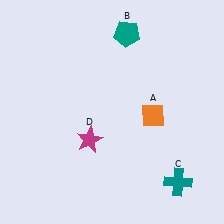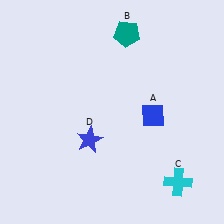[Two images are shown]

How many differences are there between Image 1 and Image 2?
There are 3 differences between the two images.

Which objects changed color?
A changed from orange to blue. C changed from teal to cyan. D changed from magenta to blue.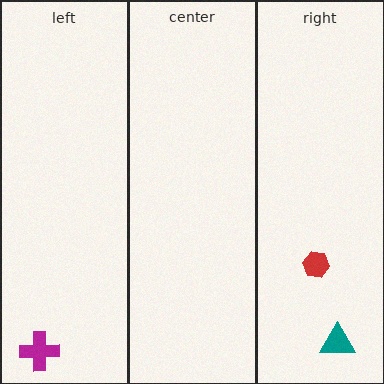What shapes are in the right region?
The teal triangle, the red hexagon.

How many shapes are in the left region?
1.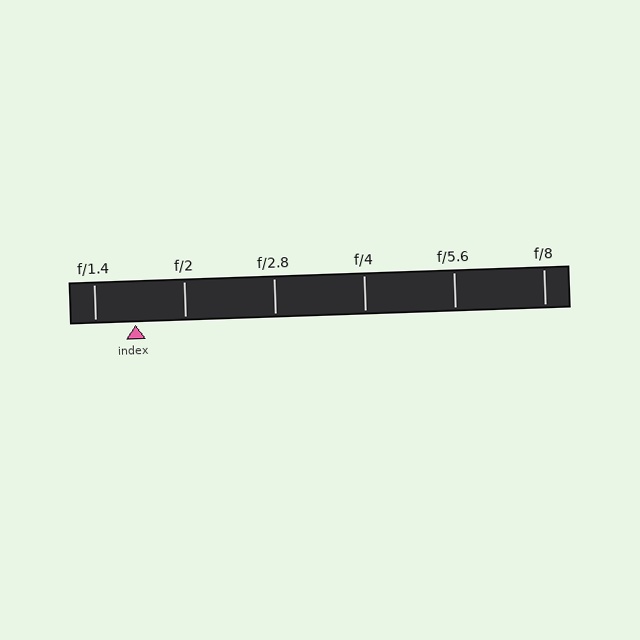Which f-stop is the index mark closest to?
The index mark is closest to f/1.4.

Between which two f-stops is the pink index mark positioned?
The index mark is between f/1.4 and f/2.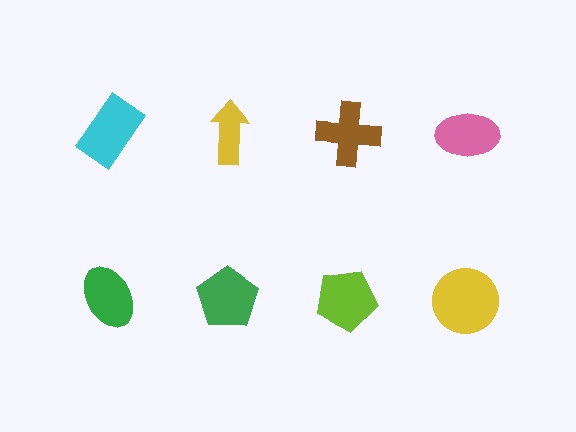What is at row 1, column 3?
A brown cross.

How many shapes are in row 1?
4 shapes.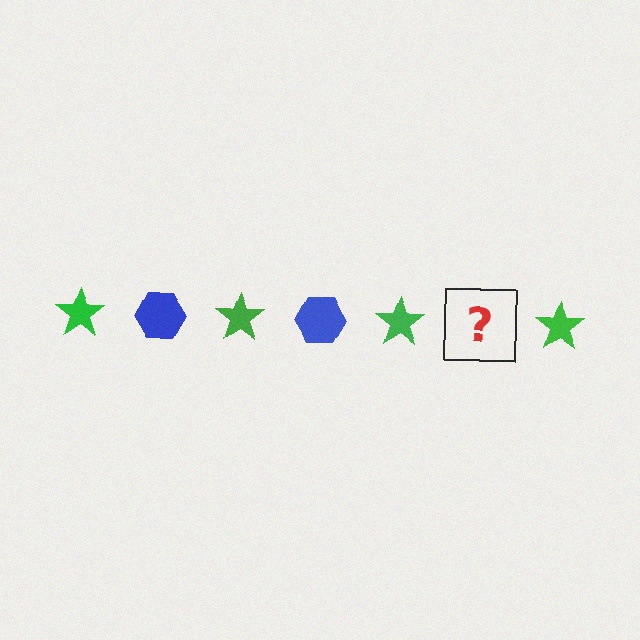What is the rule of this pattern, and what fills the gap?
The rule is that the pattern alternates between green star and blue hexagon. The gap should be filled with a blue hexagon.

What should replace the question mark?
The question mark should be replaced with a blue hexagon.